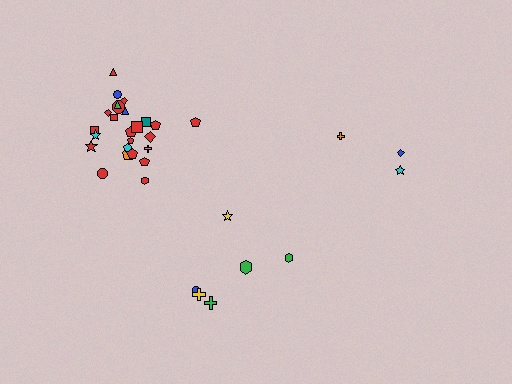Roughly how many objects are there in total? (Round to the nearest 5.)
Roughly 35 objects in total.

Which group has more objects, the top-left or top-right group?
The top-left group.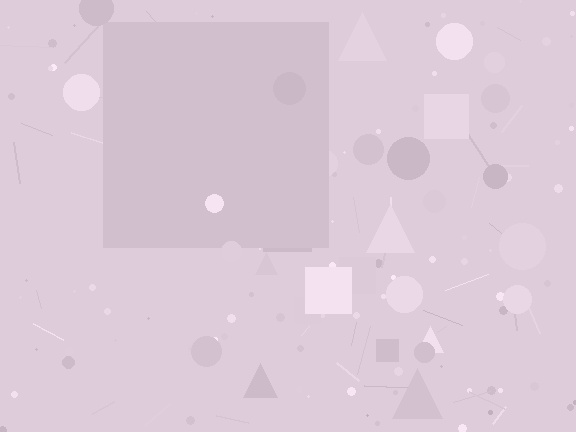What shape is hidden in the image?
A square is hidden in the image.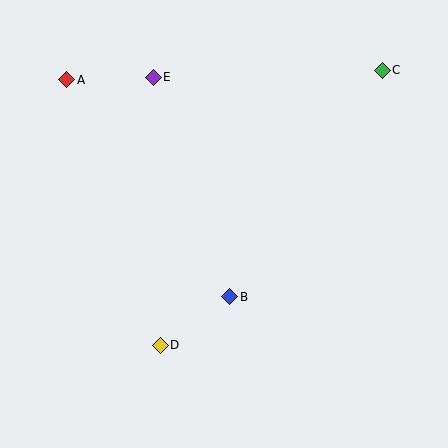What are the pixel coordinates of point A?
Point A is at (67, 80).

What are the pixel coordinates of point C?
Point C is at (382, 70).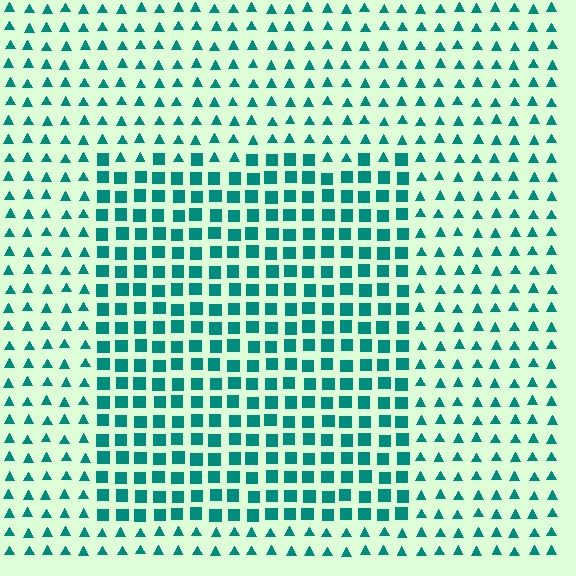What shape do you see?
I see a rectangle.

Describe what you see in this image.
The image is filled with small teal elements arranged in a uniform grid. A rectangle-shaped region contains squares, while the surrounding area contains triangles. The boundary is defined purely by the change in element shape.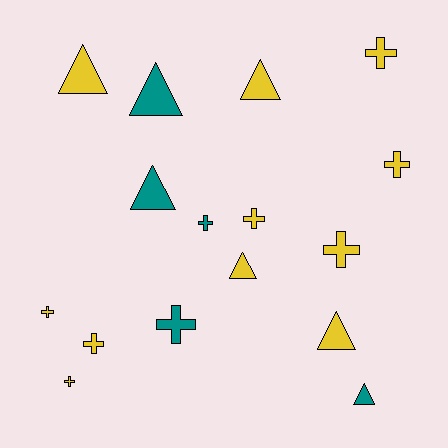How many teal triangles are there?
There are 3 teal triangles.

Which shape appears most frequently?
Cross, with 9 objects.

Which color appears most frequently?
Yellow, with 11 objects.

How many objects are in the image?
There are 16 objects.